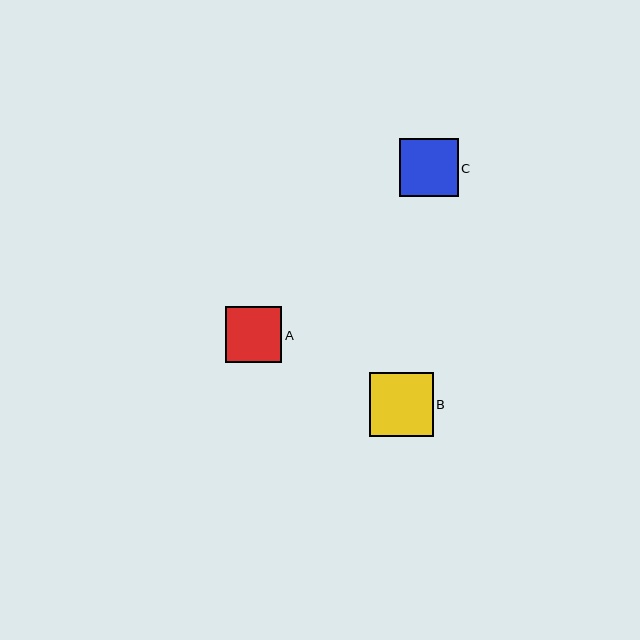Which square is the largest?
Square B is the largest with a size of approximately 63 pixels.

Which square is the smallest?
Square A is the smallest with a size of approximately 57 pixels.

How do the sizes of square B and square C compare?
Square B and square C are approximately the same size.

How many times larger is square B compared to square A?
Square B is approximately 1.1 times the size of square A.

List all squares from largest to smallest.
From largest to smallest: B, C, A.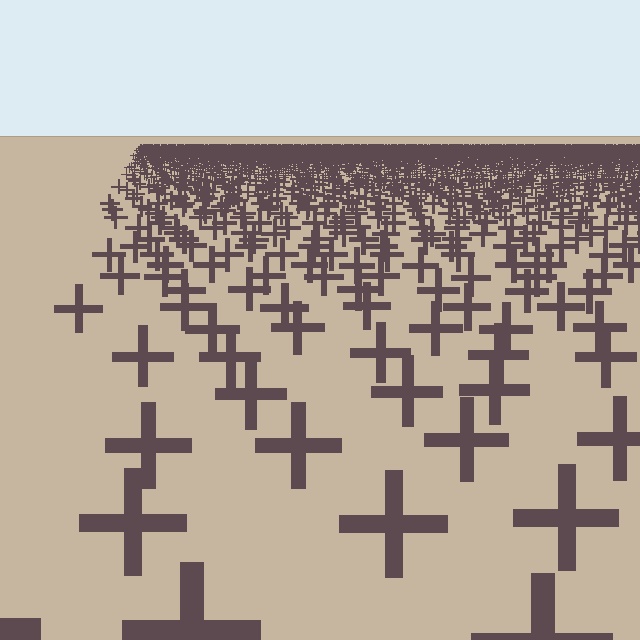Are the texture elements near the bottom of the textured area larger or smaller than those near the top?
Larger. Near the bottom, elements are closer to the viewer and appear at a bigger on-screen size.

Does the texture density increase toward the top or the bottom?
Density increases toward the top.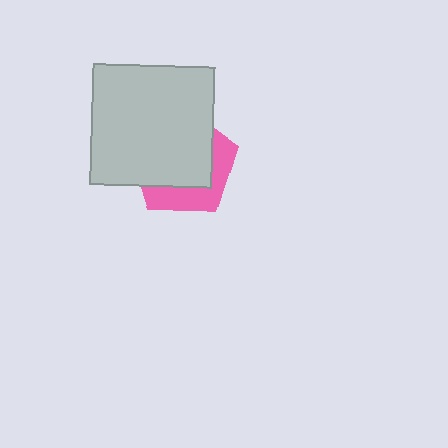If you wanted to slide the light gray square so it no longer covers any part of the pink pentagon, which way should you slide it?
Slide it toward the upper-left — that is the most direct way to separate the two shapes.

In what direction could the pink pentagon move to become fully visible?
The pink pentagon could move toward the lower-right. That would shift it out from behind the light gray square entirely.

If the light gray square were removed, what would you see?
You would see the complete pink pentagon.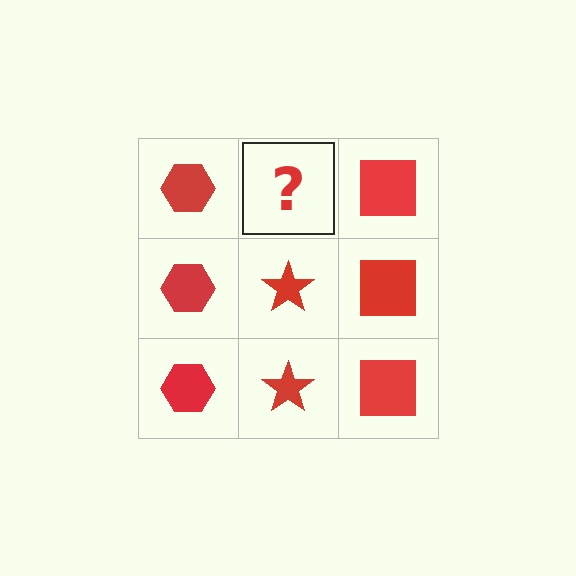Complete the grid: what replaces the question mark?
The question mark should be replaced with a red star.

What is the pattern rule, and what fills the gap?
The rule is that each column has a consistent shape. The gap should be filled with a red star.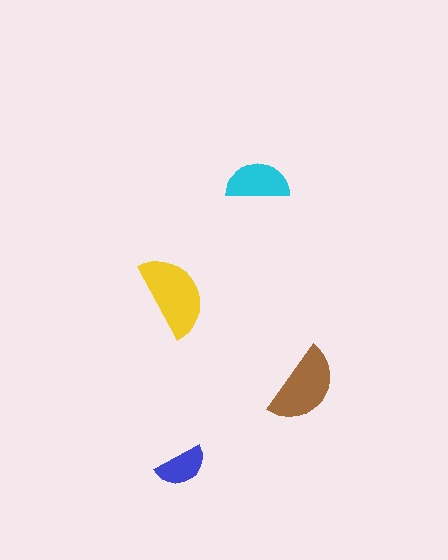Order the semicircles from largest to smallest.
the yellow one, the brown one, the cyan one, the blue one.